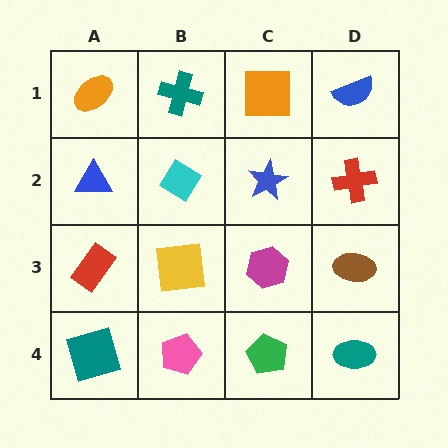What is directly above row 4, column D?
A brown ellipse.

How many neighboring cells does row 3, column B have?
4.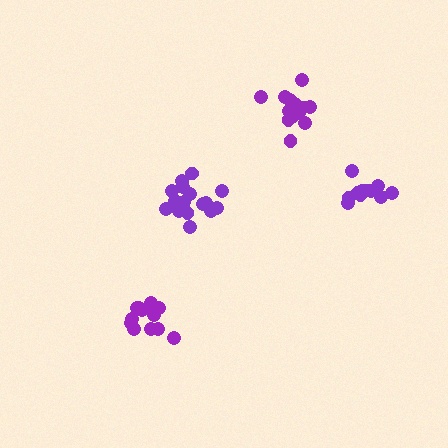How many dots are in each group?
Group 1: 11 dots, Group 2: 14 dots, Group 3: 12 dots, Group 4: 16 dots (53 total).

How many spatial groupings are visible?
There are 4 spatial groupings.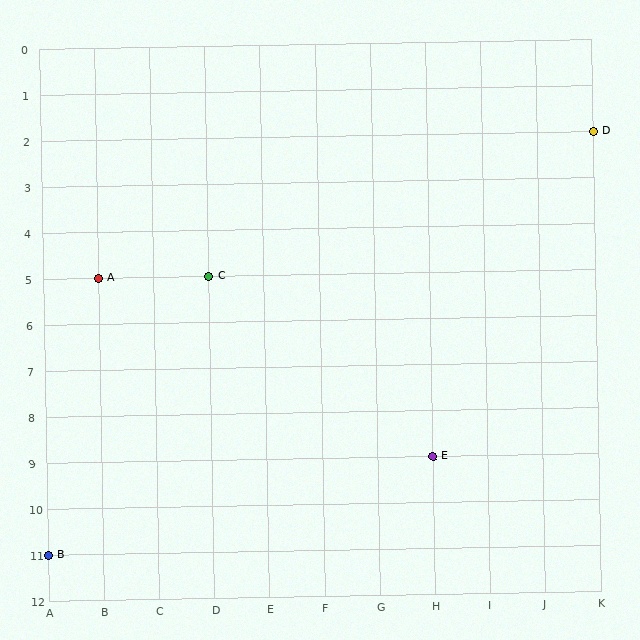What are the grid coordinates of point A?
Point A is at grid coordinates (B, 5).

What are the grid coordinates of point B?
Point B is at grid coordinates (A, 11).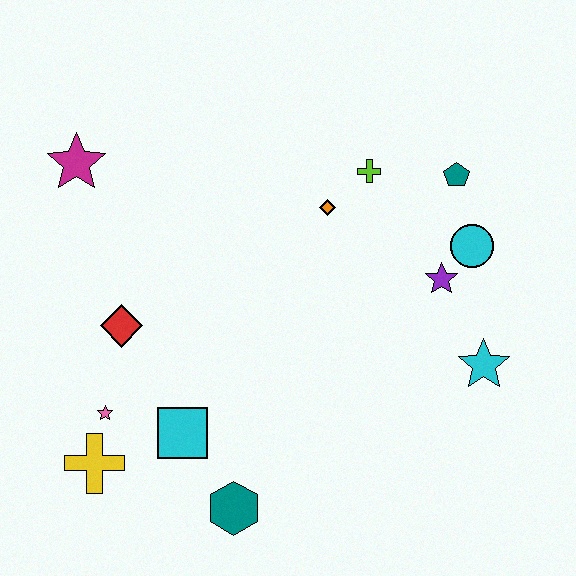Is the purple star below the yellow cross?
No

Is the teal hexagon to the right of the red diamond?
Yes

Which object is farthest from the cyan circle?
The yellow cross is farthest from the cyan circle.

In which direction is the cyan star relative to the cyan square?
The cyan star is to the right of the cyan square.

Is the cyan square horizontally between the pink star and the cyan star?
Yes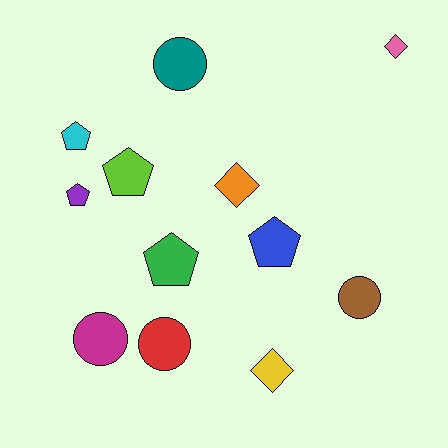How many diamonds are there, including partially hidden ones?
There are 3 diamonds.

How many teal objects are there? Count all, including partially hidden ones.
There is 1 teal object.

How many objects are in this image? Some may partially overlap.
There are 12 objects.